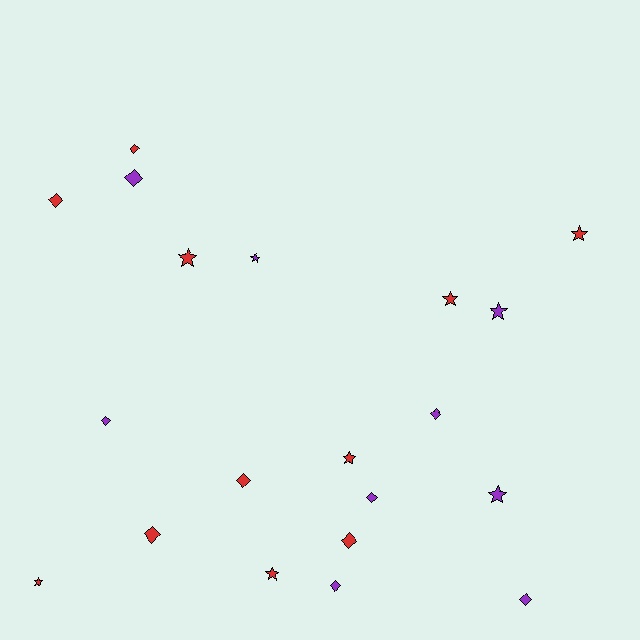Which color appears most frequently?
Red, with 11 objects.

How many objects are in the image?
There are 20 objects.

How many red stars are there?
There are 6 red stars.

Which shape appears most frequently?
Diamond, with 11 objects.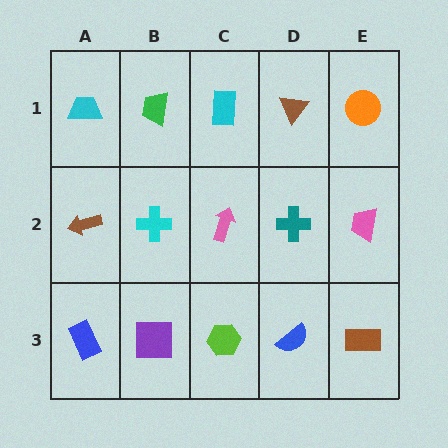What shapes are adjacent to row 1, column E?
A pink trapezoid (row 2, column E), a brown triangle (row 1, column D).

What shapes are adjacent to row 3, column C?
A pink arrow (row 2, column C), a purple square (row 3, column B), a blue semicircle (row 3, column D).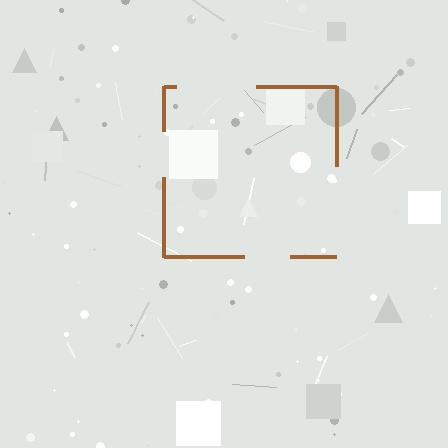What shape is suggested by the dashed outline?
The dashed outline suggests a square.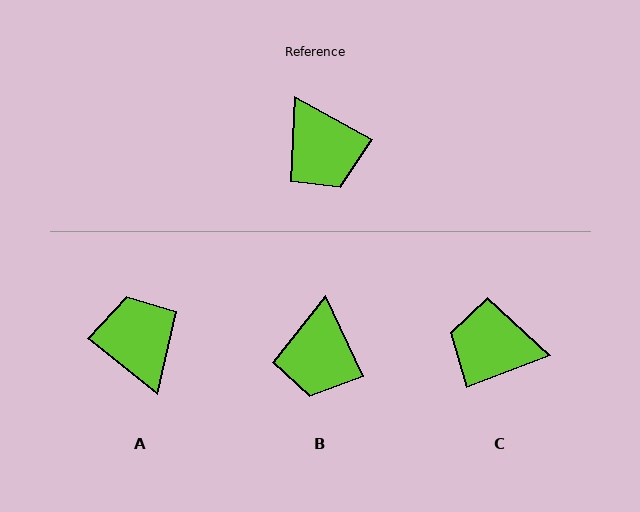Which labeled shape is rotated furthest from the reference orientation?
A, about 171 degrees away.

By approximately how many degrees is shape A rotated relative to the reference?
Approximately 171 degrees counter-clockwise.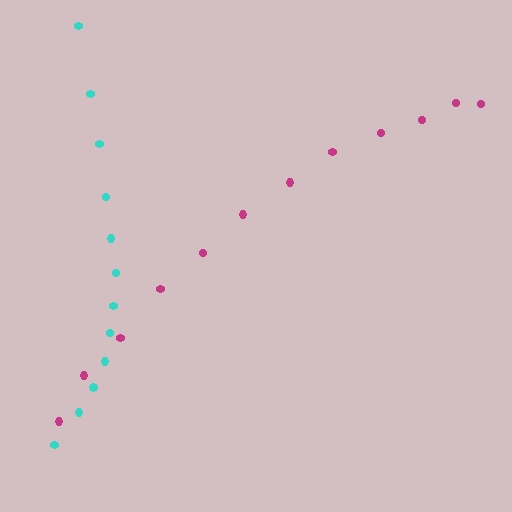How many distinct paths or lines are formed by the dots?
There are 2 distinct paths.